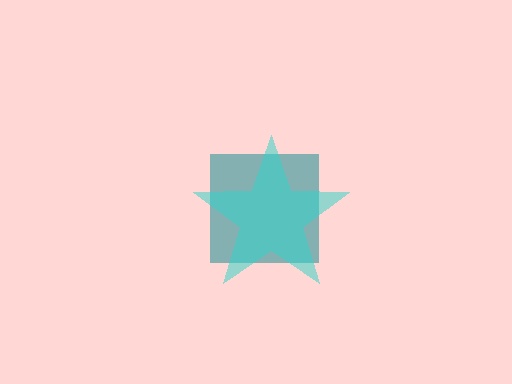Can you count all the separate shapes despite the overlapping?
Yes, there are 2 separate shapes.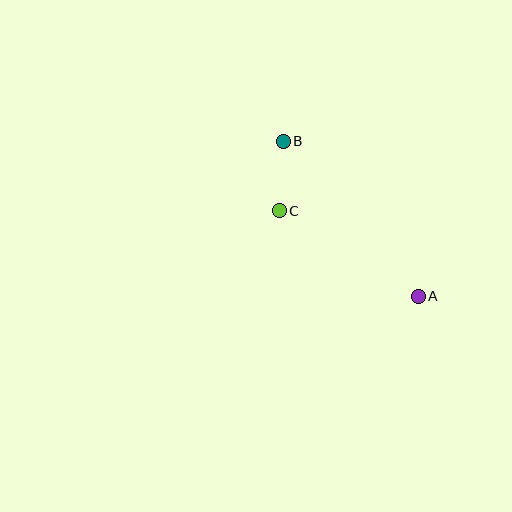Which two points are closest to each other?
Points B and C are closest to each other.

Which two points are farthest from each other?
Points A and B are farthest from each other.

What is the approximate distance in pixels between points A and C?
The distance between A and C is approximately 163 pixels.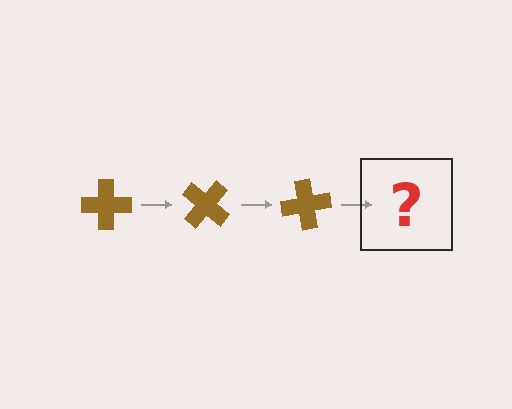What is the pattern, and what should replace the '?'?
The pattern is that the cross rotates 40 degrees each step. The '?' should be a brown cross rotated 120 degrees.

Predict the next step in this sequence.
The next step is a brown cross rotated 120 degrees.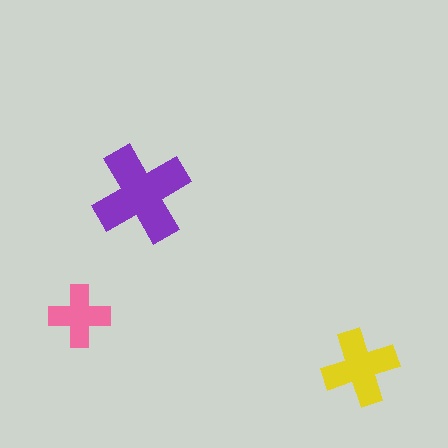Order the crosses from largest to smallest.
the purple one, the yellow one, the pink one.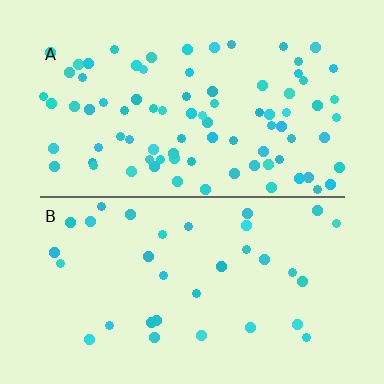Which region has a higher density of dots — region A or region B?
A (the top).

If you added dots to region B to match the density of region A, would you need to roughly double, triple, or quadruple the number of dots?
Approximately triple.